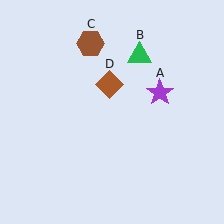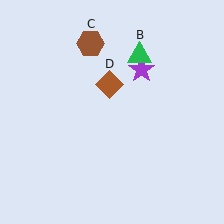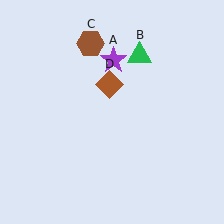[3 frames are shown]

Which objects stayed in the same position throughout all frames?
Green triangle (object B) and brown hexagon (object C) and brown diamond (object D) remained stationary.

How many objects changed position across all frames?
1 object changed position: purple star (object A).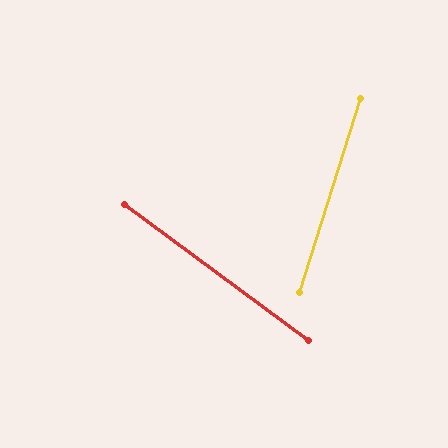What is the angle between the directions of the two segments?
Approximately 71 degrees.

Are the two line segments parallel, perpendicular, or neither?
Neither parallel nor perpendicular — they differ by about 71°.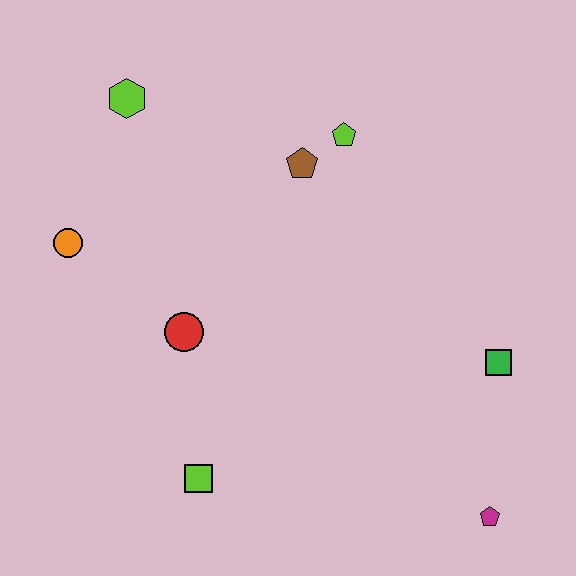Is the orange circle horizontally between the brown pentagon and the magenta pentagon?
No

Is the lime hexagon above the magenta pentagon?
Yes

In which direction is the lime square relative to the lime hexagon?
The lime square is below the lime hexagon.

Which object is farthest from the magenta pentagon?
The lime hexagon is farthest from the magenta pentagon.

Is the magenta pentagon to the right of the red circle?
Yes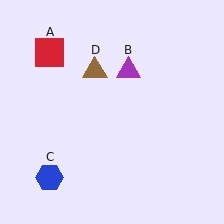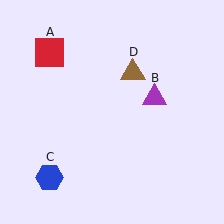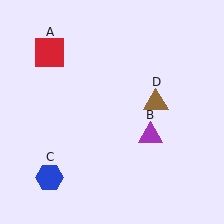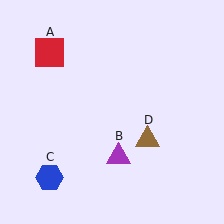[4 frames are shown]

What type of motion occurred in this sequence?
The purple triangle (object B), brown triangle (object D) rotated clockwise around the center of the scene.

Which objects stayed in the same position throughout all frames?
Red square (object A) and blue hexagon (object C) remained stationary.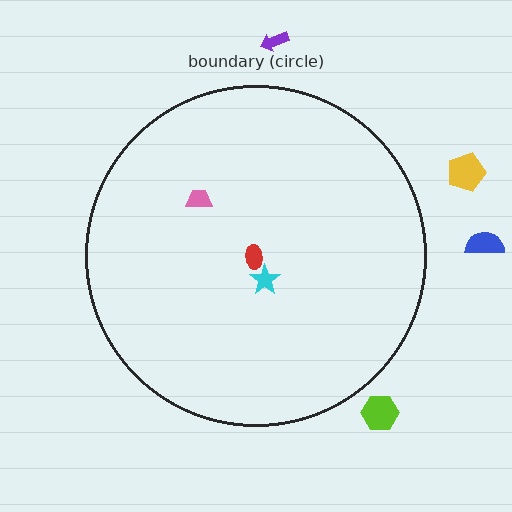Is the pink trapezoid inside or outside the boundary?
Inside.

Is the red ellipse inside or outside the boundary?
Inside.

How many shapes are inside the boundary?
3 inside, 4 outside.